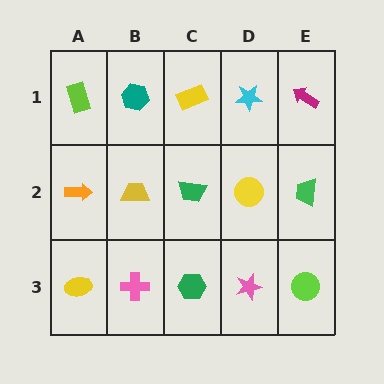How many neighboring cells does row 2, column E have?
3.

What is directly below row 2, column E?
A lime circle.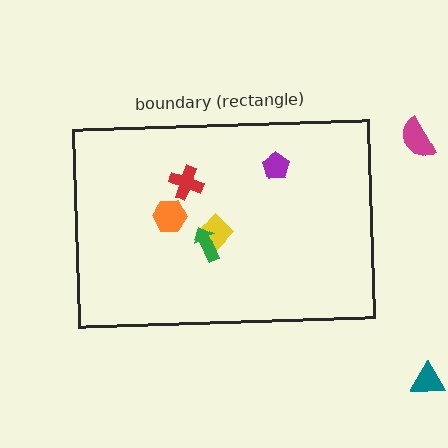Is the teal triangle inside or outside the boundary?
Outside.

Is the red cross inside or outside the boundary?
Inside.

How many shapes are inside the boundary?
5 inside, 2 outside.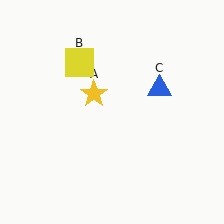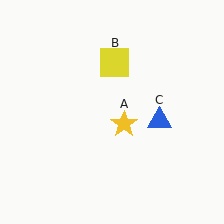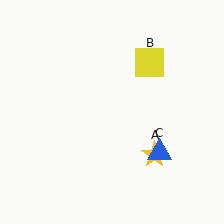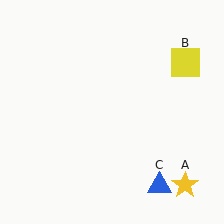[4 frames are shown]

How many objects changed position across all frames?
3 objects changed position: yellow star (object A), yellow square (object B), blue triangle (object C).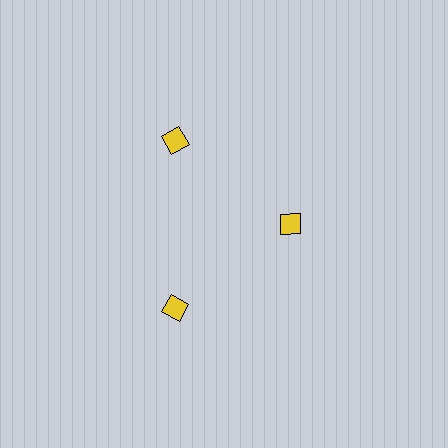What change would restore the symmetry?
The symmetry would be restored by moving it outward, back onto the ring so that all 3 diamonds sit at equal angles and equal distance from the center.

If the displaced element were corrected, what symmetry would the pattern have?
It would have 3-fold rotational symmetry — the pattern would map onto itself every 120 degrees.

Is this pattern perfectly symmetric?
No. The 3 yellow diamonds are arranged in a ring, but one element near the 3 o'clock position is pulled inward toward the center, breaking the 3-fold rotational symmetry.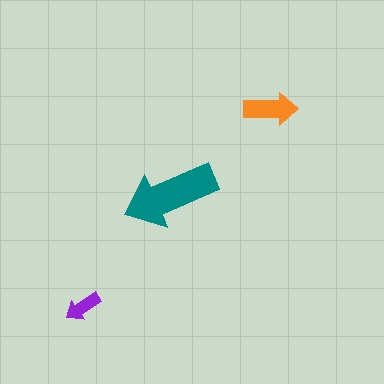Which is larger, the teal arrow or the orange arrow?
The teal one.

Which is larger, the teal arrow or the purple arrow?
The teal one.